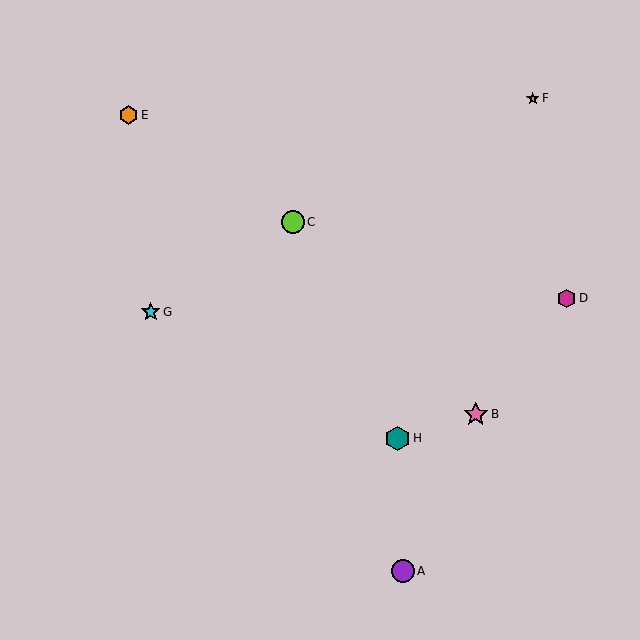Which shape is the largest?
The teal hexagon (labeled H) is the largest.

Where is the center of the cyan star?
The center of the cyan star is at (151, 312).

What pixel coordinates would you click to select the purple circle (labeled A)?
Click at (403, 571) to select the purple circle A.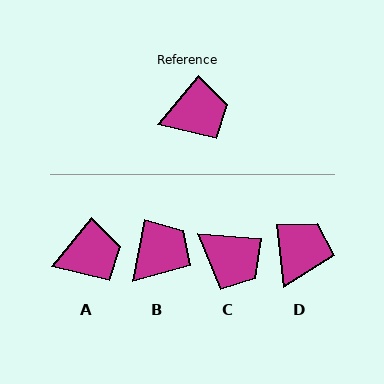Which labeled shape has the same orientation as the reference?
A.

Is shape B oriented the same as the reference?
No, it is off by about 29 degrees.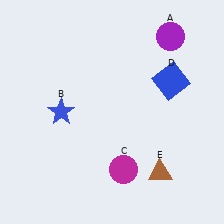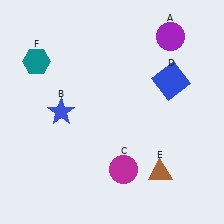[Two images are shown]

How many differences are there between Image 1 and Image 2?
There is 1 difference between the two images.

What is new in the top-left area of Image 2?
A teal hexagon (F) was added in the top-left area of Image 2.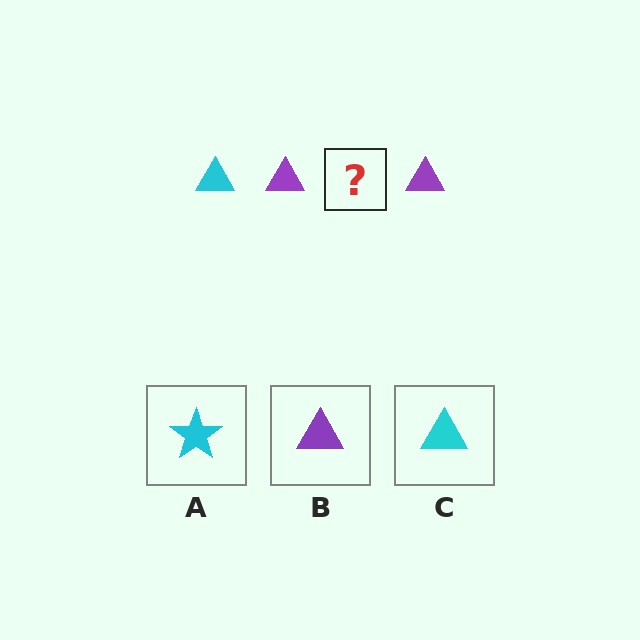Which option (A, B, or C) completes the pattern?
C.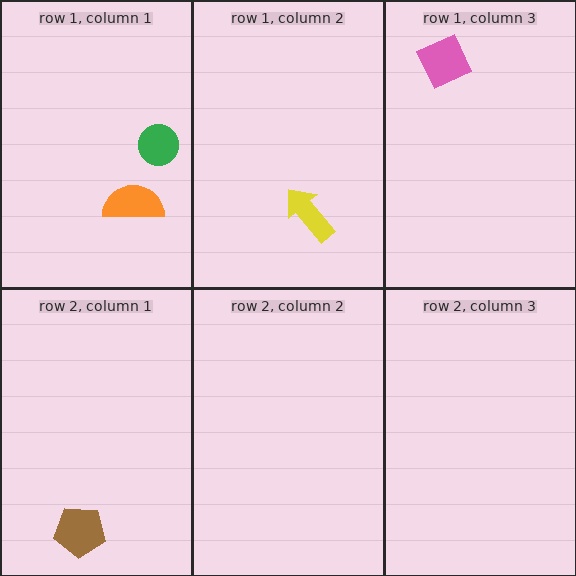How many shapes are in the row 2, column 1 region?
1.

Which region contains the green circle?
The row 1, column 1 region.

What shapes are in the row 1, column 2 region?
The yellow arrow.